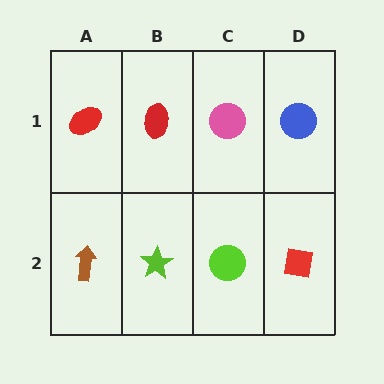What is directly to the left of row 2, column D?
A lime circle.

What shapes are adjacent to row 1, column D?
A red square (row 2, column D), a pink circle (row 1, column C).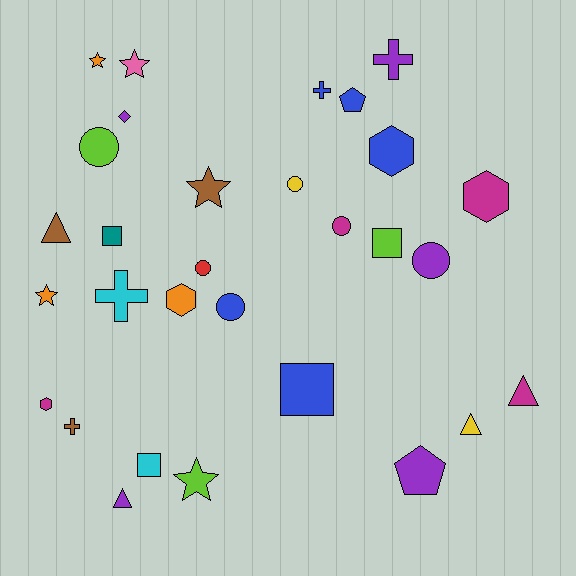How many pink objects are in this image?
There is 1 pink object.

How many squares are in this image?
There are 4 squares.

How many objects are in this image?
There are 30 objects.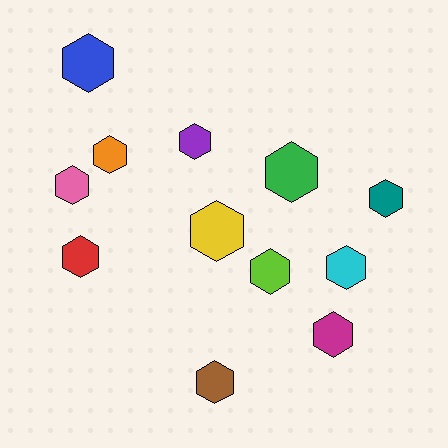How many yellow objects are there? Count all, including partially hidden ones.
There is 1 yellow object.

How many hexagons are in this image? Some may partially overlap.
There are 12 hexagons.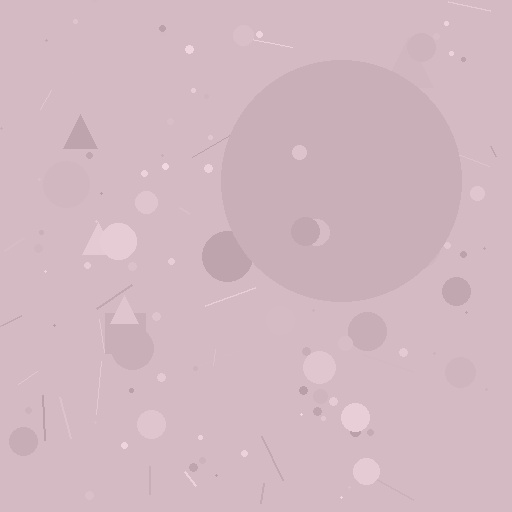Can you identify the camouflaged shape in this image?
The camouflaged shape is a circle.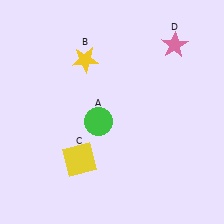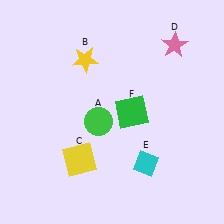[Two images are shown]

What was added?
A cyan diamond (E), a green square (F) were added in Image 2.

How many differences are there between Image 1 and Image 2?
There are 2 differences between the two images.